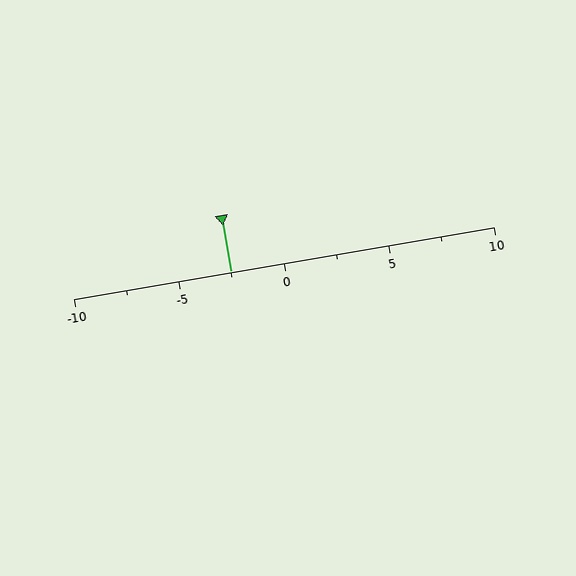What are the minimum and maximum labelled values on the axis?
The axis runs from -10 to 10.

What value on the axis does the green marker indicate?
The marker indicates approximately -2.5.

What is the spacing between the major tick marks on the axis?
The major ticks are spaced 5 apart.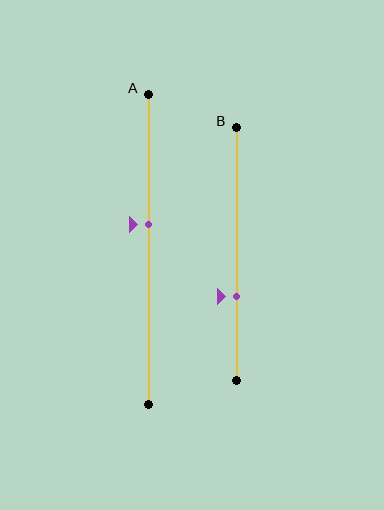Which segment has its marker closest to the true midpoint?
Segment A has its marker closest to the true midpoint.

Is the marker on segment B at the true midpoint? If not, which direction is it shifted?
No, the marker on segment B is shifted downward by about 17% of the segment length.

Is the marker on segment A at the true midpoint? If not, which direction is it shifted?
No, the marker on segment A is shifted upward by about 8% of the segment length.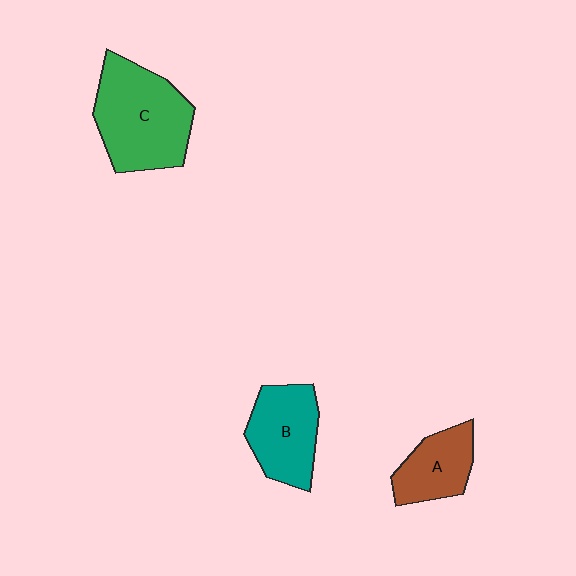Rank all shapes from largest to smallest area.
From largest to smallest: C (green), B (teal), A (brown).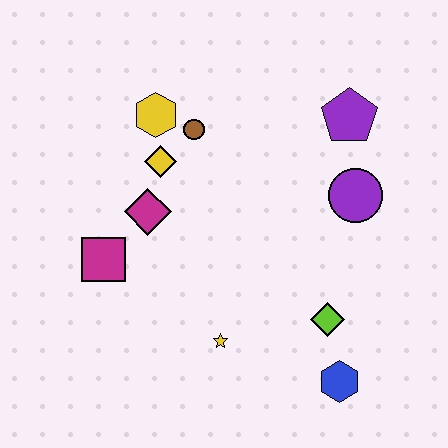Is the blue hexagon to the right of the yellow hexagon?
Yes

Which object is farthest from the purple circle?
The magenta square is farthest from the purple circle.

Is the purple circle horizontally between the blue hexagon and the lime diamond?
No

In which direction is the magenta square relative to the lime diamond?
The magenta square is to the left of the lime diamond.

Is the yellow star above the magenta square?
No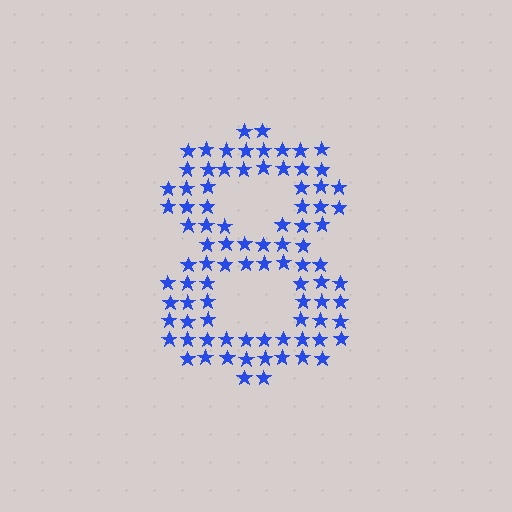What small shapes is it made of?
It is made of small stars.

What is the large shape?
The large shape is the digit 8.